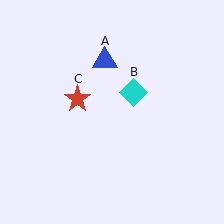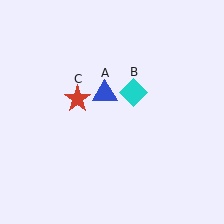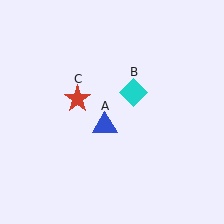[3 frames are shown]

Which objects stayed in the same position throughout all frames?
Cyan diamond (object B) and red star (object C) remained stationary.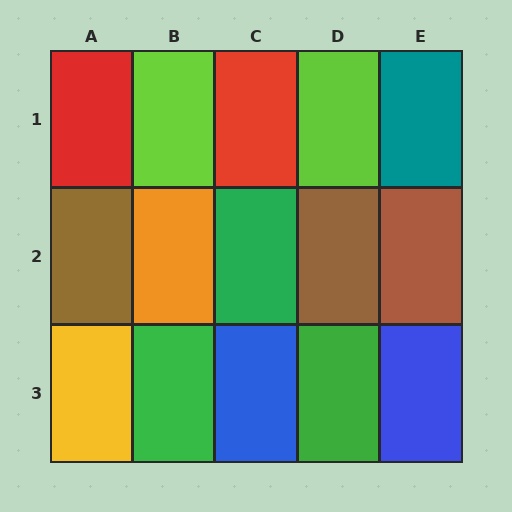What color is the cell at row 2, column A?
Brown.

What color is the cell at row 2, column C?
Green.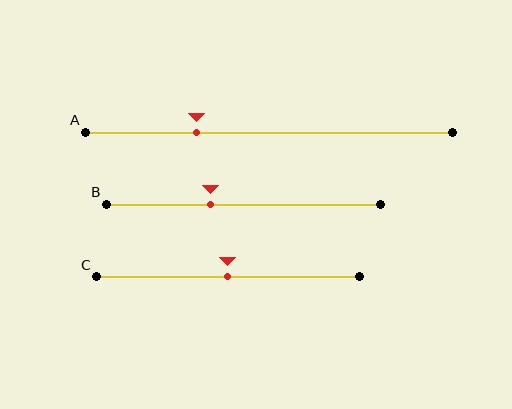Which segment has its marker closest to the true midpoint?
Segment C has its marker closest to the true midpoint.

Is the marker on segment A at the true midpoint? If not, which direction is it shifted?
No, the marker on segment A is shifted to the left by about 20% of the segment length.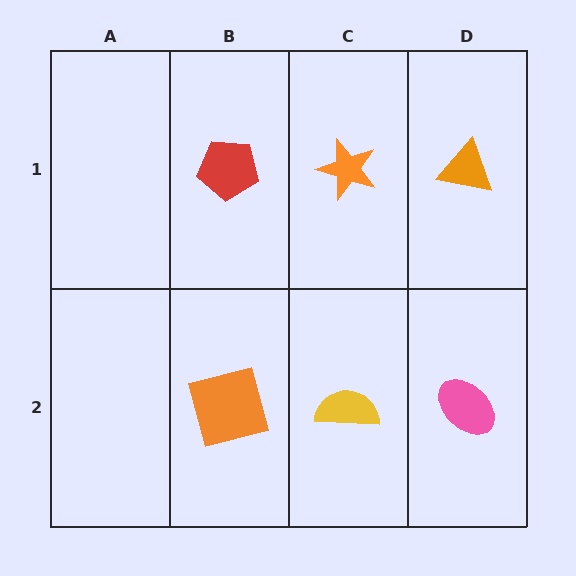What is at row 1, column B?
A red pentagon.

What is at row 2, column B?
An orange square.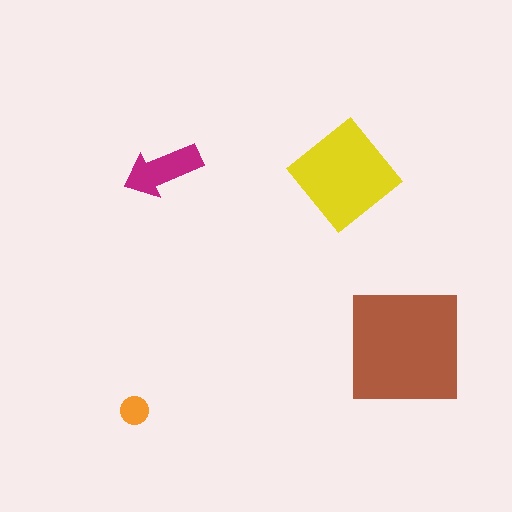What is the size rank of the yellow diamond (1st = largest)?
2nd.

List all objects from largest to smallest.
The brown square, the yellow diamond, the magenta arrow, the orange circle.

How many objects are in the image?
There are 4 objects in the image.